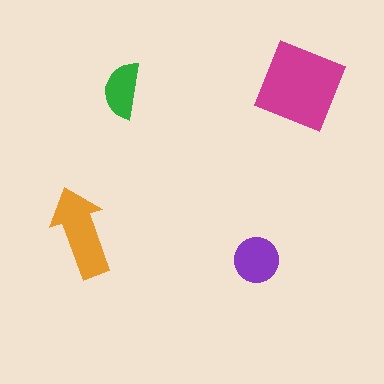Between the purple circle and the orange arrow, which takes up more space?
The orange arrow.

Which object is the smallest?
The green semicircle.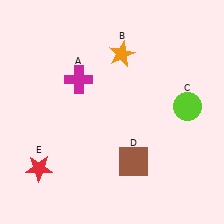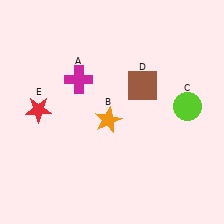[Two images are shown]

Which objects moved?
The objects that moved are: the orange star (B), the brown square (D), the red star (E).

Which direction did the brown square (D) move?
The brown square (D) moved up.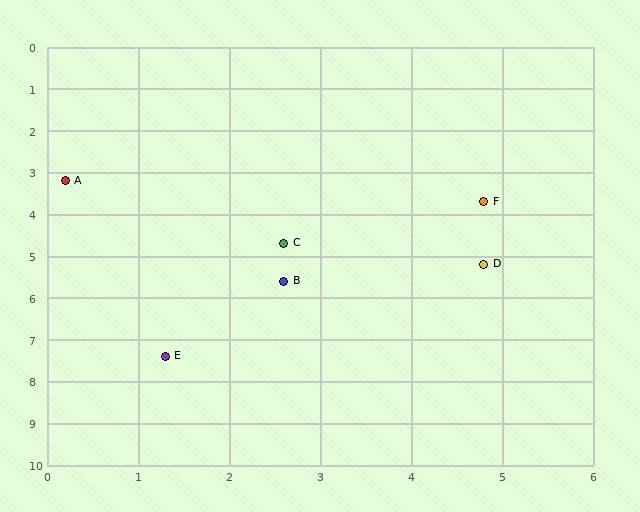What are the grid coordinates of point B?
Point B is at approximately (2.6, 5.6).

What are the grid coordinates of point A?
Point A is at approximately (0.2, 3.2).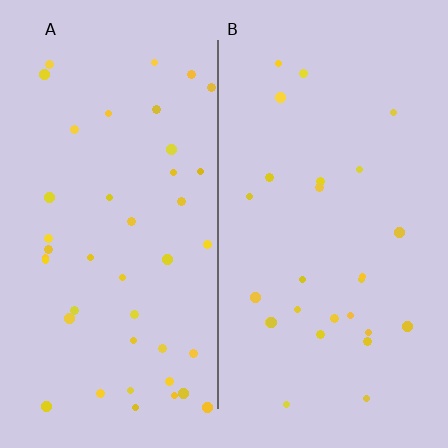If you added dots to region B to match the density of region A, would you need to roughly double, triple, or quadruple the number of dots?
Approximately double.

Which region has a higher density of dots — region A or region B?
A (the left).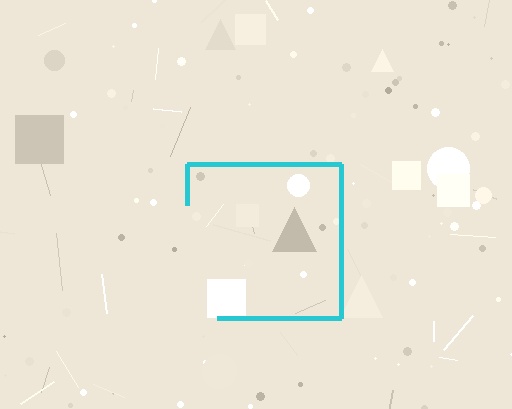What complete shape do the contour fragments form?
The contour fragments form a square.